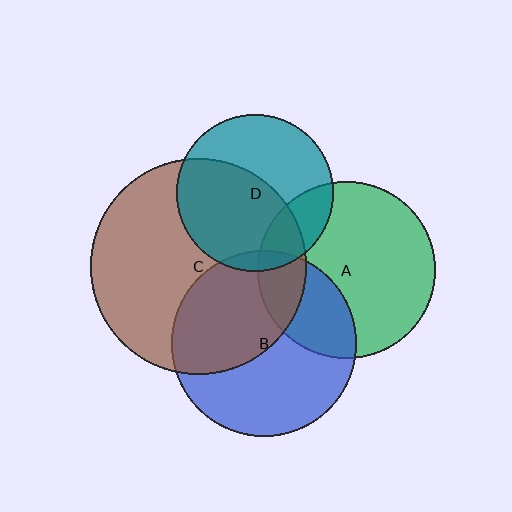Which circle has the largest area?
Circle C (brown).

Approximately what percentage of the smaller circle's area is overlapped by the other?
Approximately 30%.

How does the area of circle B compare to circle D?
Approximately 1.4 times.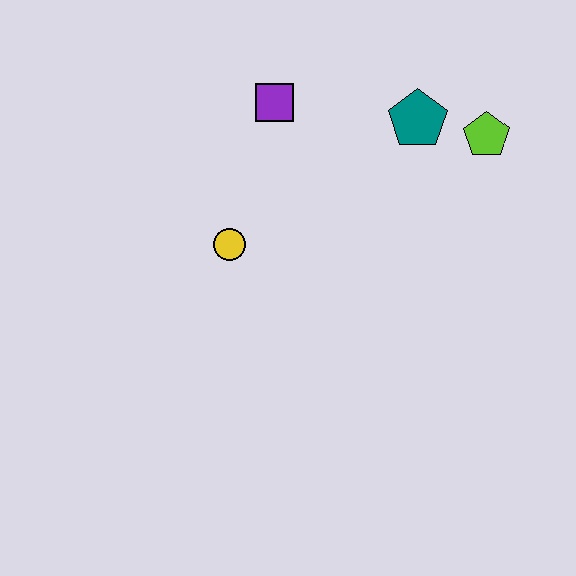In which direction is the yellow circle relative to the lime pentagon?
The yellow circle is to the left of the lime pentagon.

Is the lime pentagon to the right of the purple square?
Yes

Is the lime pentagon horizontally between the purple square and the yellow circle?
No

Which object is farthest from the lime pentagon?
The yellow circle is farthest from the lime pentagon.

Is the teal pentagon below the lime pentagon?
No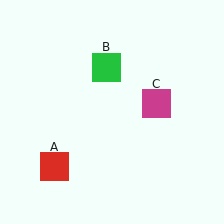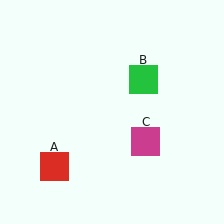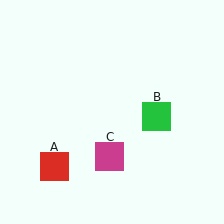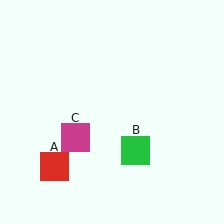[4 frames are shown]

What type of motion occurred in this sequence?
The green square (object B), magenta square (object C) rotated clockwise around the center of the scene.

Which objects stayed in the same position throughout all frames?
Red square (object A) remained stationary.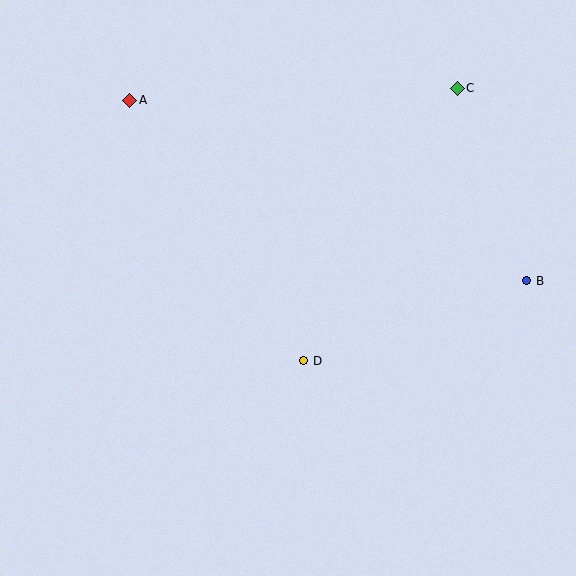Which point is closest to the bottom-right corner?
Point B is closest to the bottom-right corner.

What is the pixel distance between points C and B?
The distance between C and B is 205 pixels.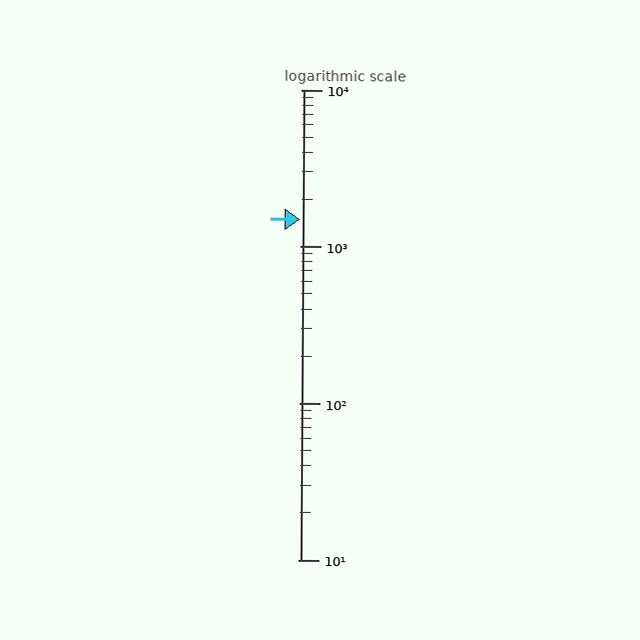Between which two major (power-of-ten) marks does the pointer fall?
The pointer is between 1000 and 10000.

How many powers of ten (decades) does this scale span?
The scale spans 3 decades, from 10 to 10000.